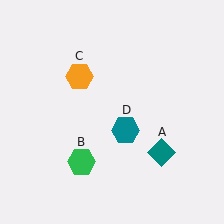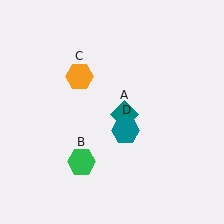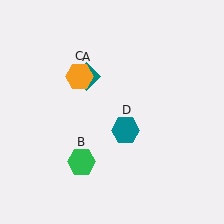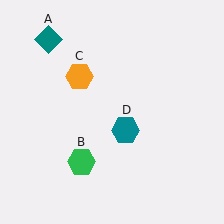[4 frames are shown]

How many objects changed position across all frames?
1 object changed position: teal diamond (object A).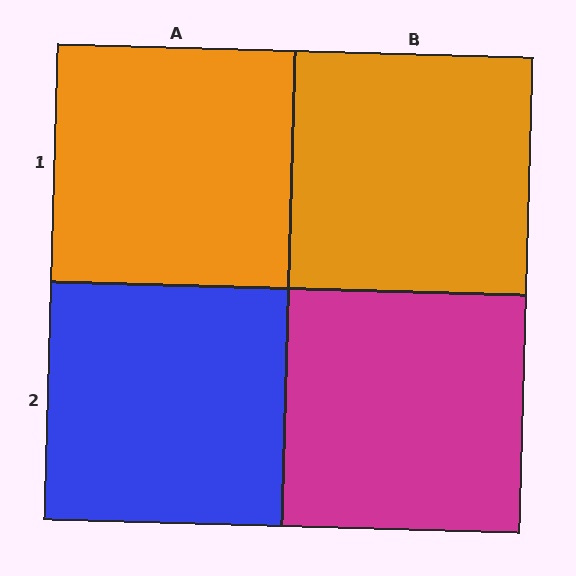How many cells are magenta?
1 cell is magenta.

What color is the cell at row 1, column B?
Orange.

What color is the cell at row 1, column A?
Orange.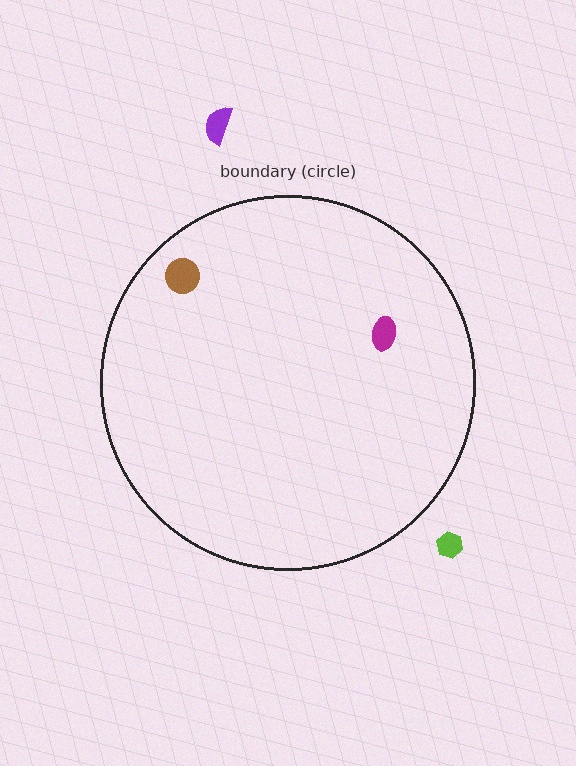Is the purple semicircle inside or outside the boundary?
Outside.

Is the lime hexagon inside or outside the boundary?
Outside.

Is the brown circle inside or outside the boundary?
Inside.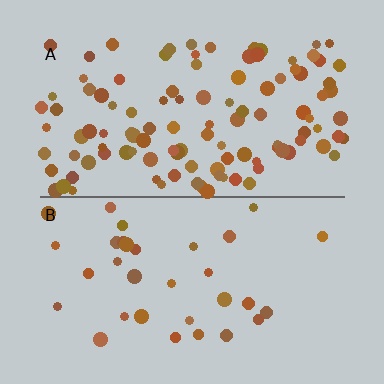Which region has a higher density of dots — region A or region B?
A (the top).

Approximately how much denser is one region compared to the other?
Approximately 3.4× — region A over region B.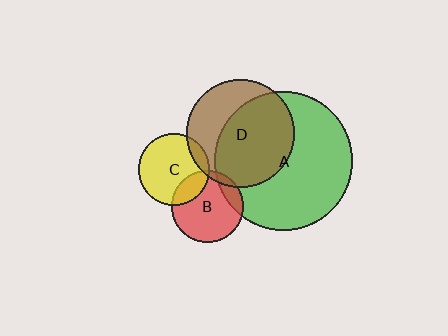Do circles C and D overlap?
Yes.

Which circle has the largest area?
Circle A (green).